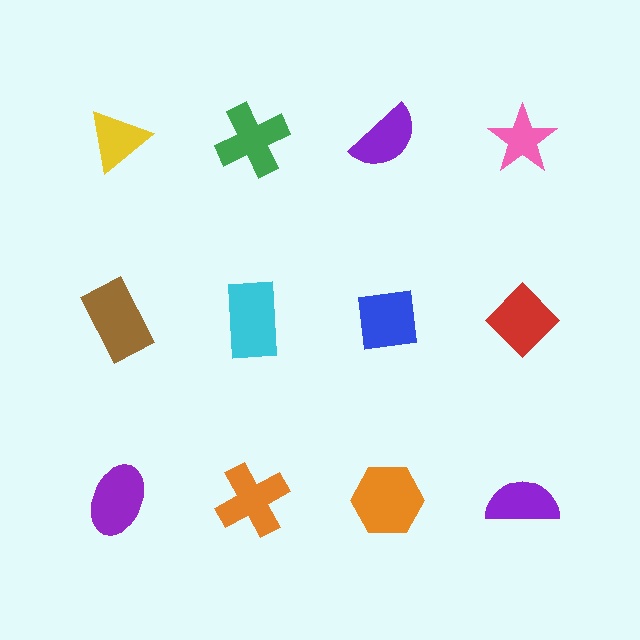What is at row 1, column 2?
A green cross.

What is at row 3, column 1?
A purple ellipse.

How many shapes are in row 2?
4 shapes.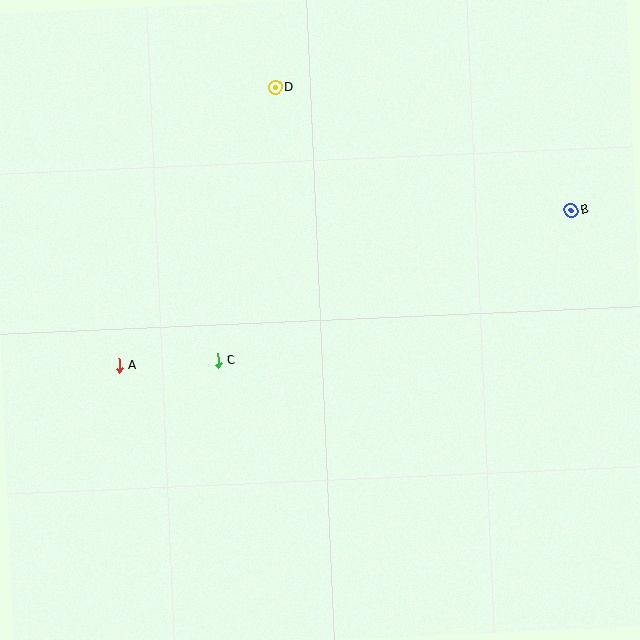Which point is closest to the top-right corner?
Point B is closest to the top-right corner.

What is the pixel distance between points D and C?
The distance between D and C is 279 pixels.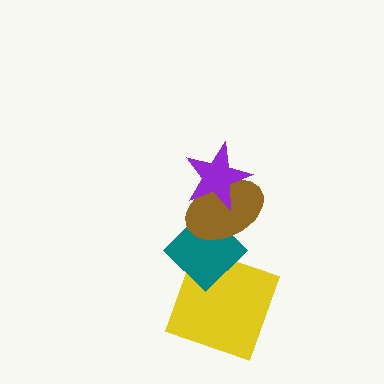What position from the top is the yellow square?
The yellow square is 4th from the top.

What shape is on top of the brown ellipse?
The purple star is on top of the brown ellipse.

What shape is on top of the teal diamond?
The brown ellipse is on top of the teal diamond.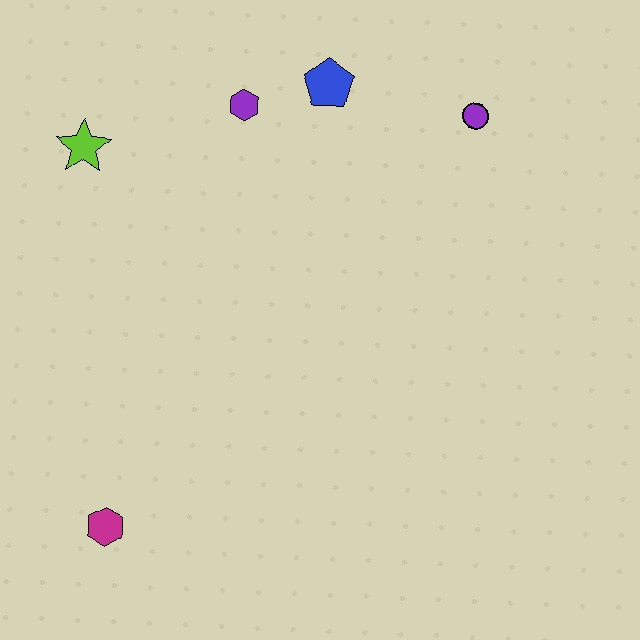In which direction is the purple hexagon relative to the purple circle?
The purple hexagon is to the left of the purple circle.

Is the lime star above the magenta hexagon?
Yes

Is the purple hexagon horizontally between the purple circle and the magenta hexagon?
Yes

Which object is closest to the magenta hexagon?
The lime star is closest to the magenta hexagon.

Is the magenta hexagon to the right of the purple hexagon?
No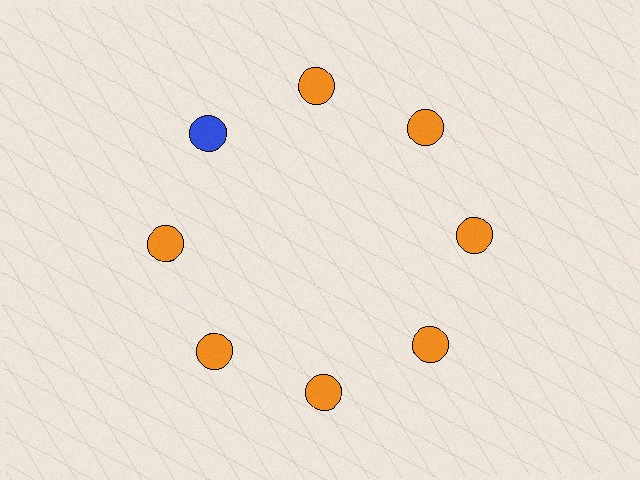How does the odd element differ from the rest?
It has a different color: blue instead of orange.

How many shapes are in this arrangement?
There are 8 shapes arranged in a ring pattern.